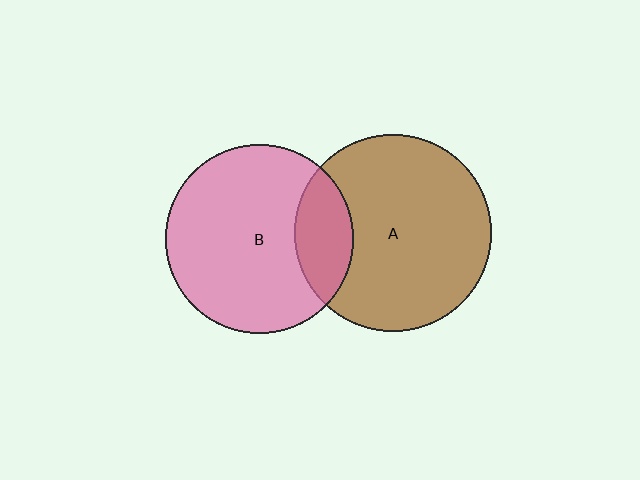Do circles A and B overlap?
Yes.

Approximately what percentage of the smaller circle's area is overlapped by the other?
Approximately 20%.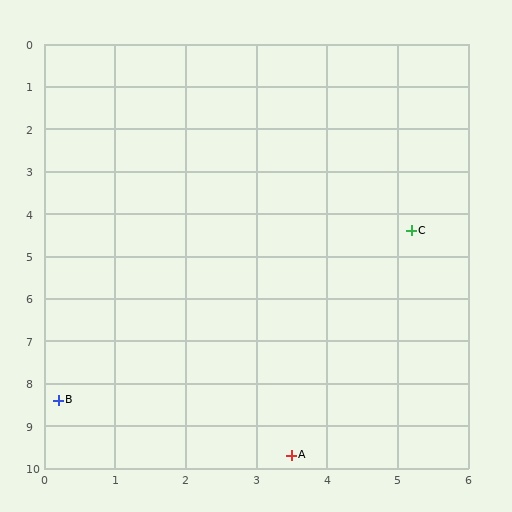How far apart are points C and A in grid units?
Points C and A are about 5.6 grid units apart.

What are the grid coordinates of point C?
Point C is at approximately (5.2, 4.4).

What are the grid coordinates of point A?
Point A is at approximately (3.5, 9.7).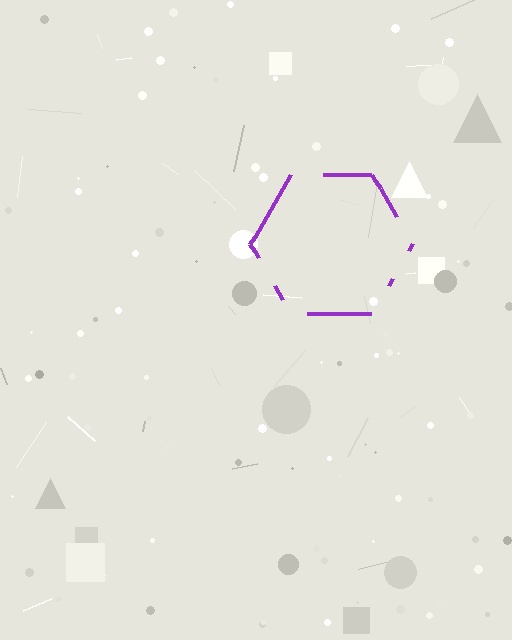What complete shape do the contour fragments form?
The contour fragments form a hexagon.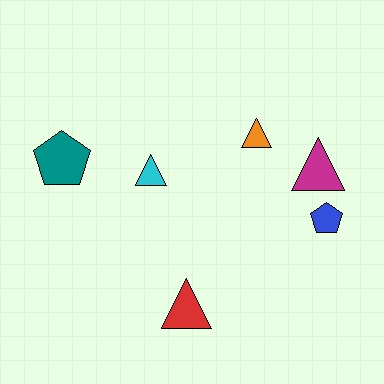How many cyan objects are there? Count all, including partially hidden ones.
There is 1 cyan object.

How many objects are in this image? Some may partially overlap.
There are 6 objects.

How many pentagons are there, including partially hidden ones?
There are 2 pentagons.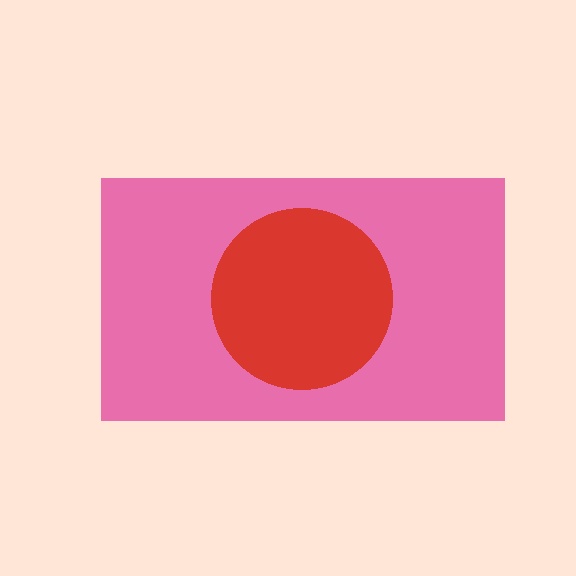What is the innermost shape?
The red circle.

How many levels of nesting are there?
2.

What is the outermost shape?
The pink rectangle.